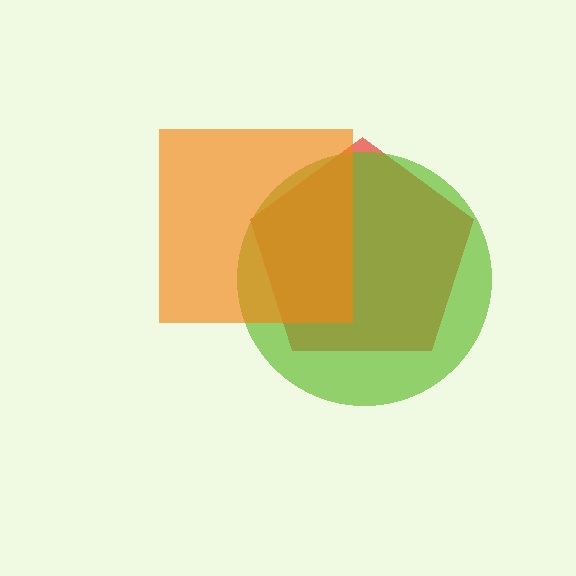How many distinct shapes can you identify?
There are 3 distinct shapes: a red pentagon, a lime circle, an orange square.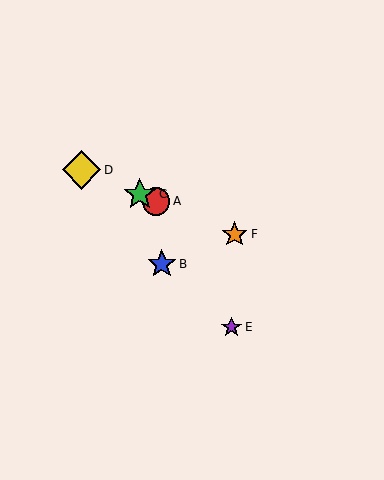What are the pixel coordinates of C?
Object C is at (140, 194).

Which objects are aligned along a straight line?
Objects A, C, D, F are aligned along a straight line.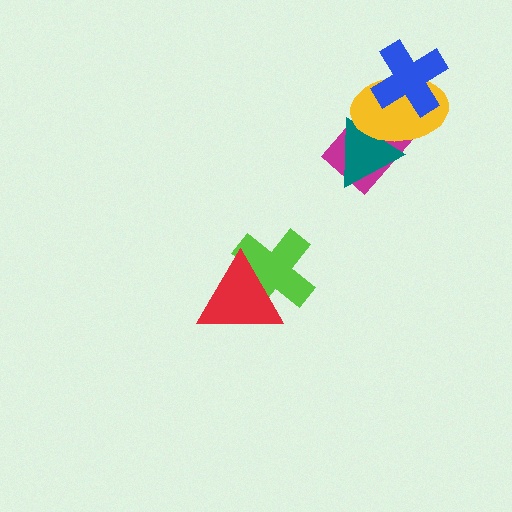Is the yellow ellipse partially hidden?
Yes, it is partially covered by another shape.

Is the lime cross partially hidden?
Yes, it is partially covered by another shape.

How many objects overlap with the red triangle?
1 object overlaps with the red triangle.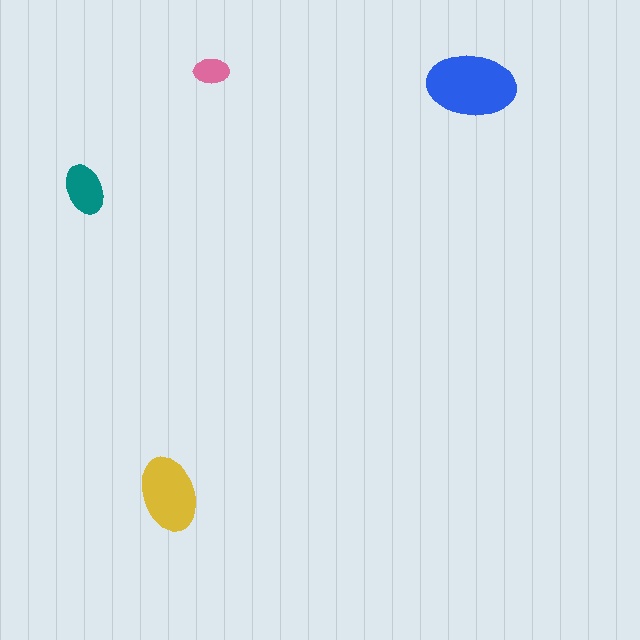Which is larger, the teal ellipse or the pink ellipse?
The teal one.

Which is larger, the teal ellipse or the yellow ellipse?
The yellow one.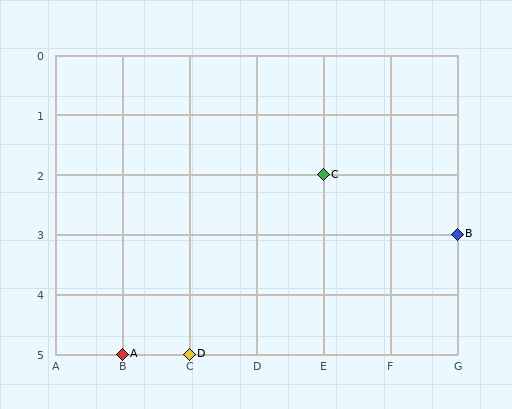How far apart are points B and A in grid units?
Points B and A are 5 columns and 2 rows apart (about 5.4 grid units diagonally).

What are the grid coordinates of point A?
Point A is at grid coordinates (B, 5).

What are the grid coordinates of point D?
Point D is at grid coordinates (C, 5).